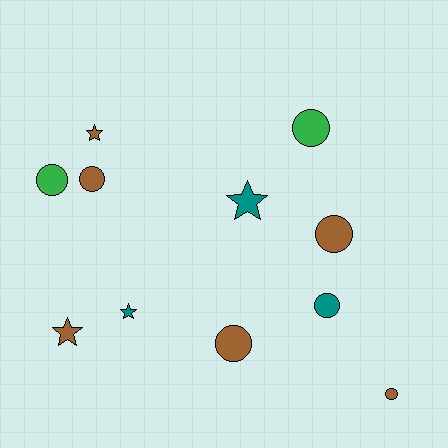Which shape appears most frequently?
Circle, with 7 objects.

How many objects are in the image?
There are 11 objects.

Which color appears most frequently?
Brown, with 6 objects.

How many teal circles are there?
There is 1 teal circle.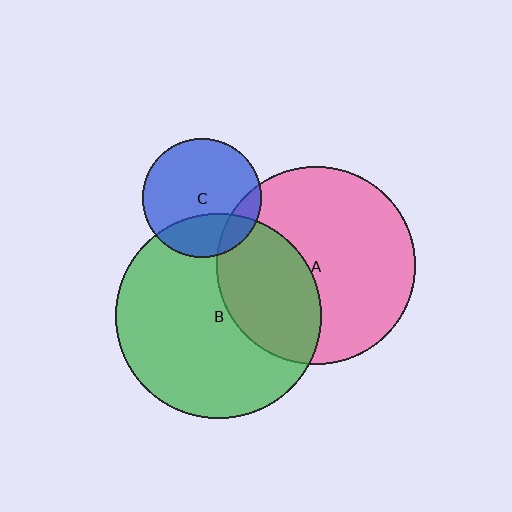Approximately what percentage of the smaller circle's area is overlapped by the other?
Approximately 35%.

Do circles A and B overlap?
Yes.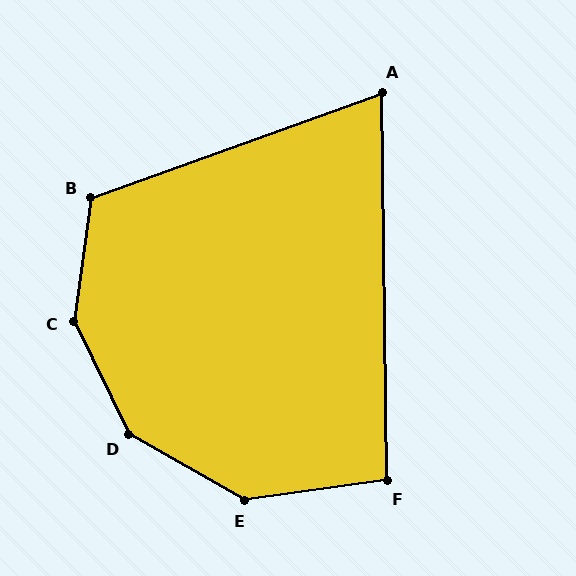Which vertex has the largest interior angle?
C, at approximately 146 degrees.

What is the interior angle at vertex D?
Approximately 145 degrees (obtuse).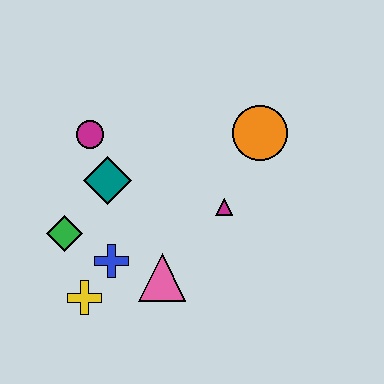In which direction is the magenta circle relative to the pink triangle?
The magenta circle is above the pink triangle.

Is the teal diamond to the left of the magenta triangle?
Yes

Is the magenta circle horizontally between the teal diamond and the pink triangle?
No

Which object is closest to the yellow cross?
The blue cross is closest to the yellow cross.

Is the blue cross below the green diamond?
Yes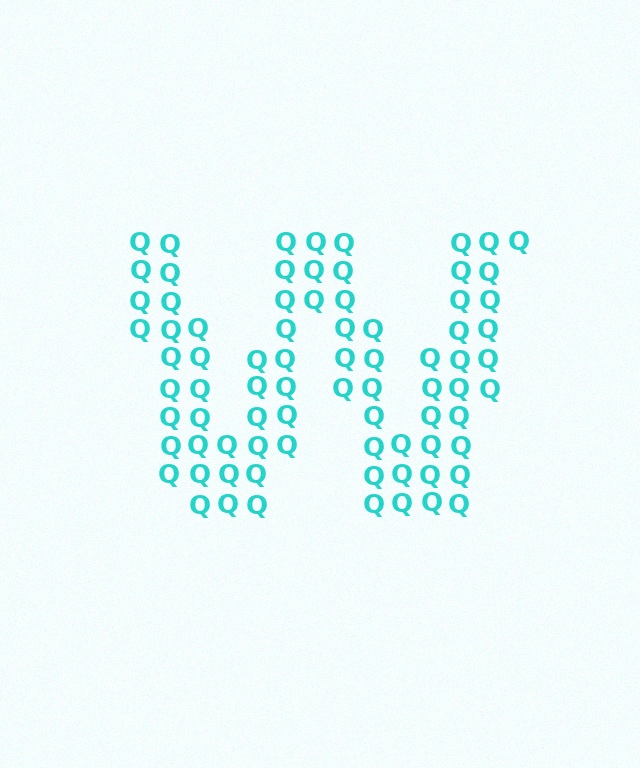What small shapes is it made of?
It is made of small letter Q's.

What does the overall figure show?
The overall figure shows the letter W.